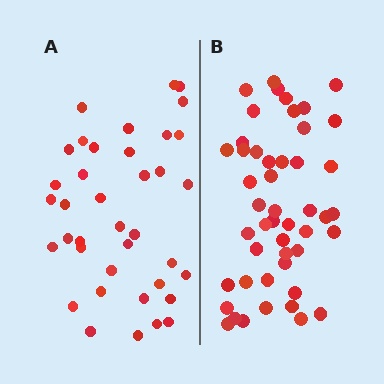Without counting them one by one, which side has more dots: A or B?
Region B (the right region) has more dots.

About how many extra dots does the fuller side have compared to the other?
Region B has roughly 10 or so more dots than region A.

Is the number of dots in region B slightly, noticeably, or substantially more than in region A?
Region B has noticeably more, but not dramatically so. The ratio is roughly 1.3 to 1.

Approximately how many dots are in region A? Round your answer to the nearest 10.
About 40 dots. (The exact count is 38, which rounds to 40.)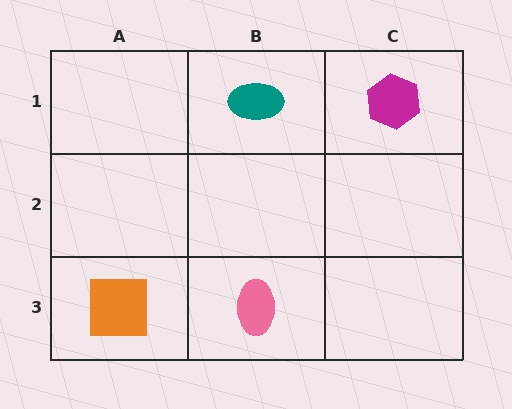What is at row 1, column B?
A teal ellipse.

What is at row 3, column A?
An orange square.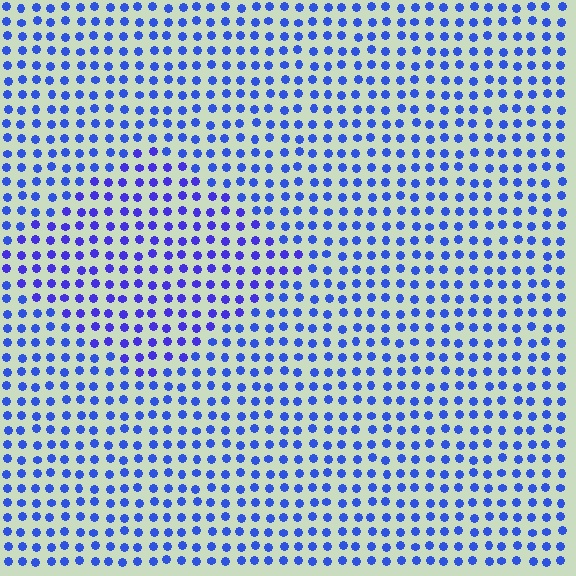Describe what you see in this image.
The image is filled with small blue elements in a uniform arrangement. A diamond-shaped region is visible where the elements are tinted to a slightly different hue, forming a subtle color boundary.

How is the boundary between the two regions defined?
The boundary is defined purely by a slight shift in hue (about 19 degrees). Spacing, size, and orientation are identical on both sides.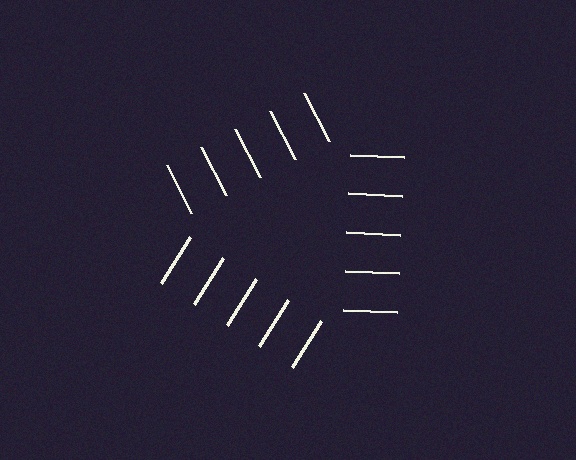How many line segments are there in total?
15 — 5 along each of the 3 edges.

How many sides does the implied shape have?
3 sides — the line-ends trace a triangle.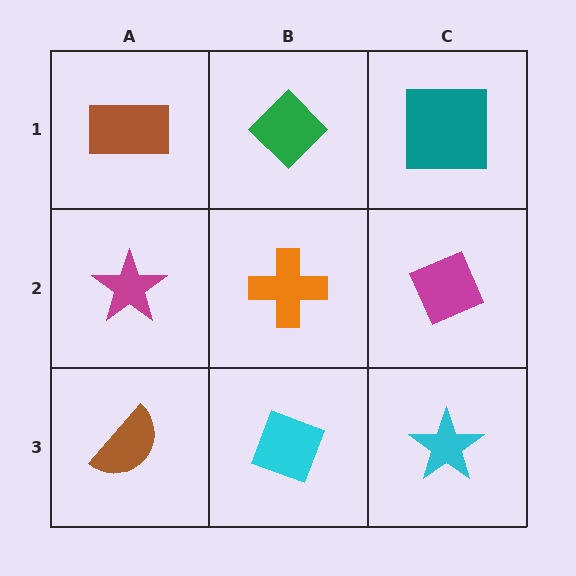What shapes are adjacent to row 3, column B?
An orange cross (row 2, column B), a brown semicircle (row 3, column A), a cyan star (row 3, column C).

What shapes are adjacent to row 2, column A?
A brown rectangle (row 1, column A), a brown semicircle (row 3, column A), an orange cross (row 2, column B).